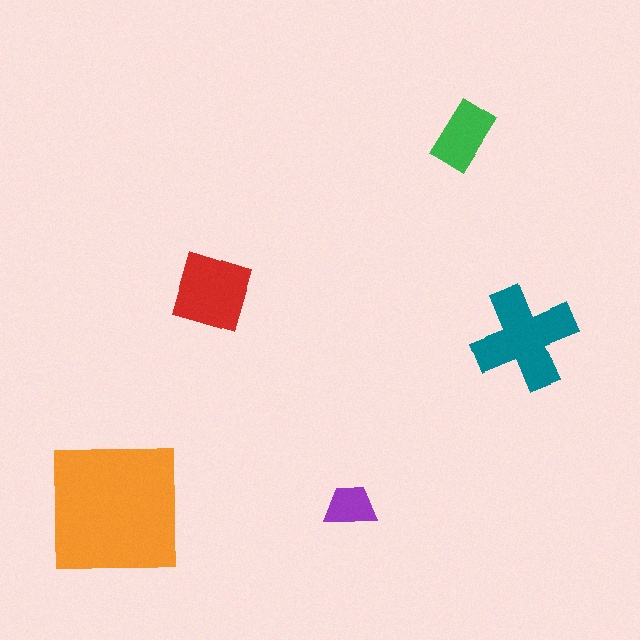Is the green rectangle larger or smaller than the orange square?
Smaller.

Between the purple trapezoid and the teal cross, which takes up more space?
The teal cross.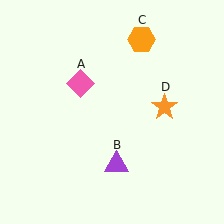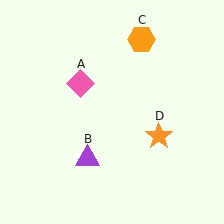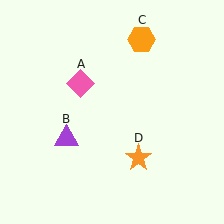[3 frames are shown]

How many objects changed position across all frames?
2 objects changed position: purple triangle (object B), orange star (object D).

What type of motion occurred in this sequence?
The purple triangle (object B), orange star (object D) rotated clockwise around the center of the scene.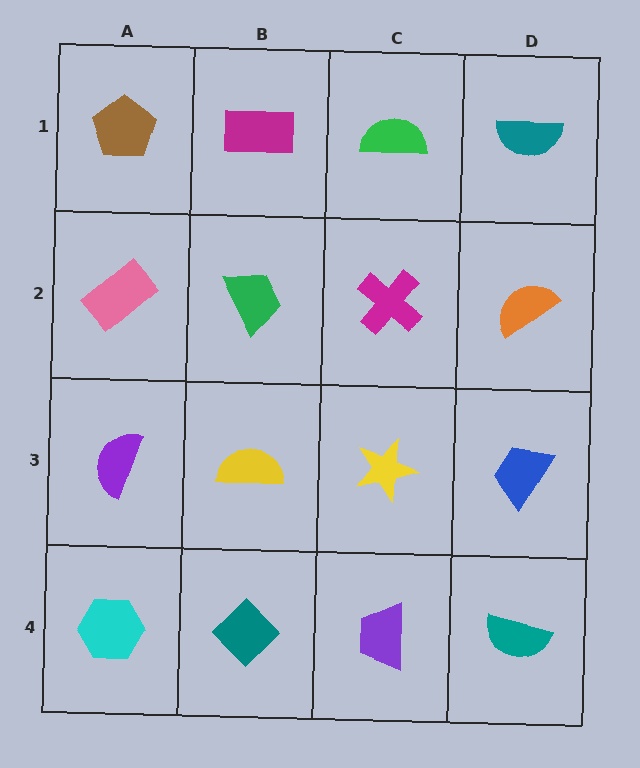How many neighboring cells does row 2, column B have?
4.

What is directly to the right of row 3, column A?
A yellow semicircle.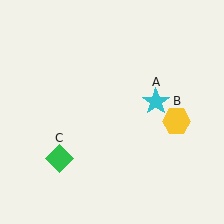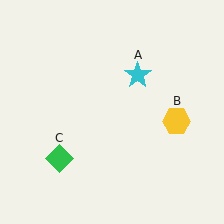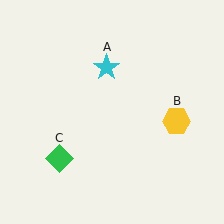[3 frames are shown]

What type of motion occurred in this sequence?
The cyan star (object A) rotated counterclockwise around the center of the scene.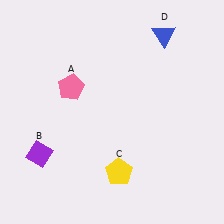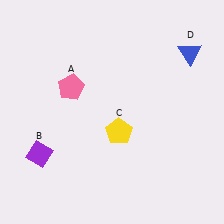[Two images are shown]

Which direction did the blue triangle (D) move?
The blue triangle (D) moved right.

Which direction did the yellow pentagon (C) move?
The yellow pentagon (C) moved up.